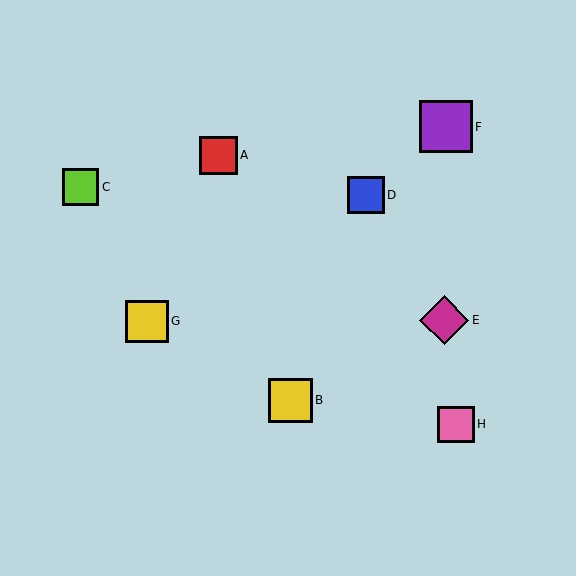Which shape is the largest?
The purple square (labeled F) is the largest.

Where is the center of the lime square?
The center of the lime square is at (81, 187).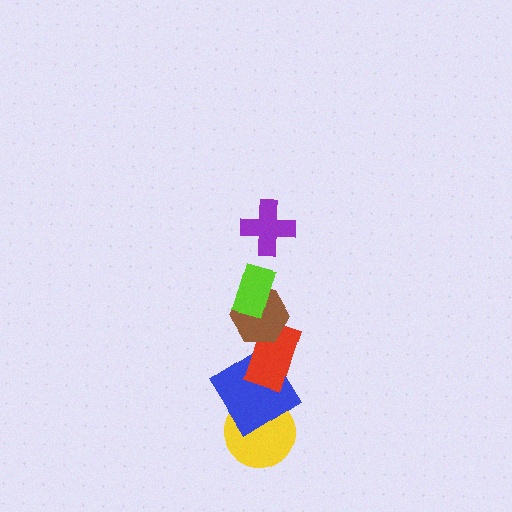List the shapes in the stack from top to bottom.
From top to bottom: the purple cross, the lime rectangle, the brown hexagon, the red rectangle, the blue diamond, the yellow circle.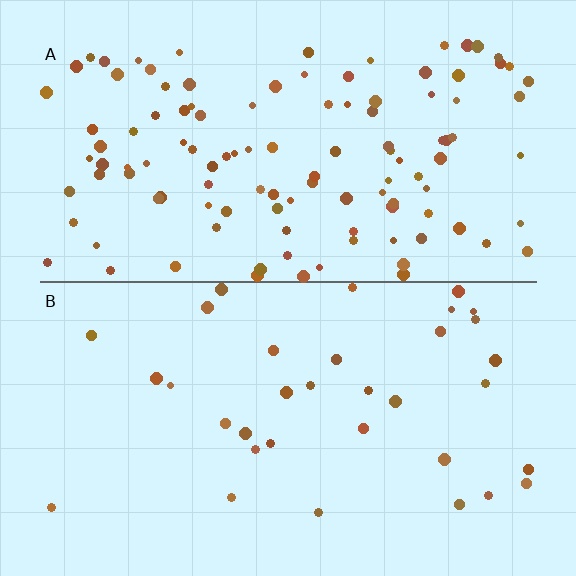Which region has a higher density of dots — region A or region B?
A (the top).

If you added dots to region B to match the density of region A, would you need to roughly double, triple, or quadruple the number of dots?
Approximately triple.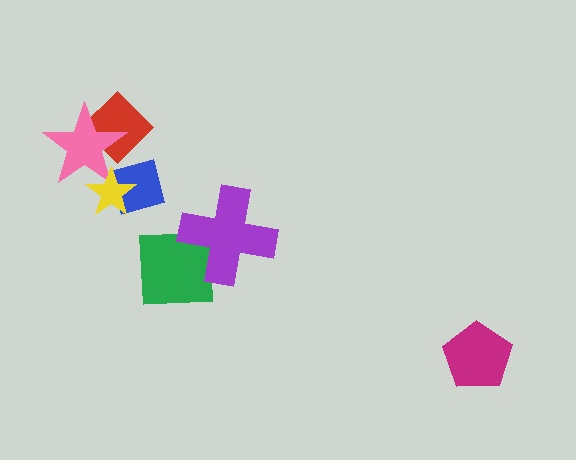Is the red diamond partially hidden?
Yes, it is partially covered by another shape.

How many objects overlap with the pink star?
3 objects overlap with the pink star.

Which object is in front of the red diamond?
The pink star is in front of the red diamond.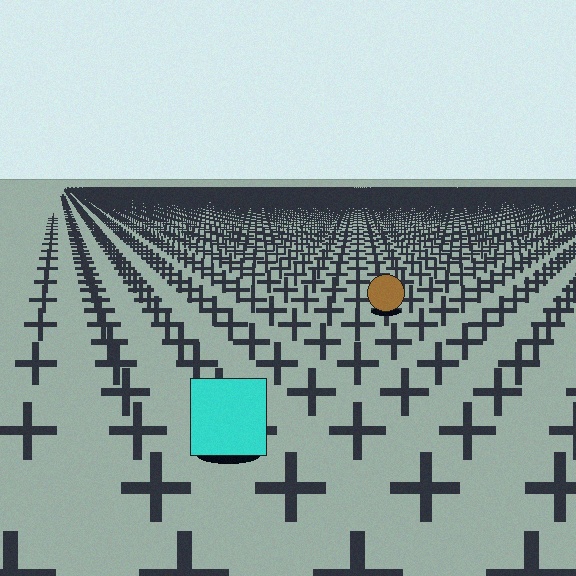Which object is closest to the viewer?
The cyan square is closest. The texture marks near it are larger and more spread out.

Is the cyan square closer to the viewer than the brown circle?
Yes. The cyan square is closer — you can tell from the texture gradient: the ground texture is coarser near it.